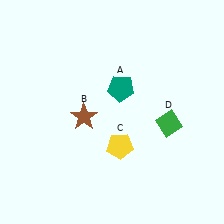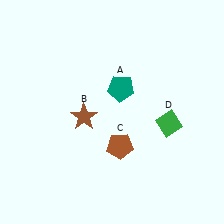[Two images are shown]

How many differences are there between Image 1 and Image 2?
There is 1 difference between the two images.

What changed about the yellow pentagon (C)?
In Image 1, C is yellow. In Image 2, it changed to brown.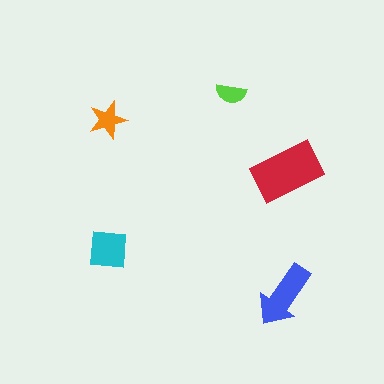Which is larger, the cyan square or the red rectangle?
The red rectangle.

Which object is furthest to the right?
The red rectangle is rightmost.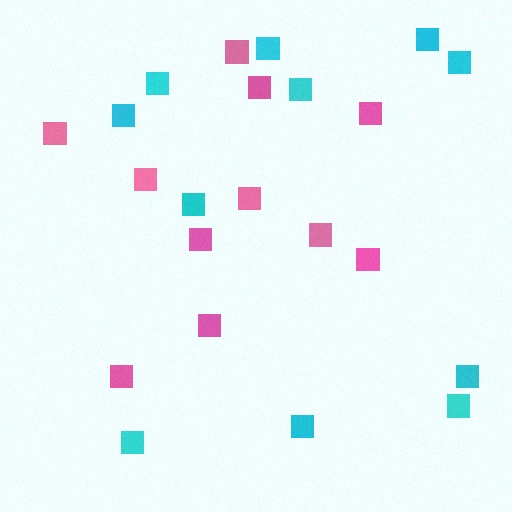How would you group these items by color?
There are 2 groups: one group of pink squares (11) and one group of cyan squares (11).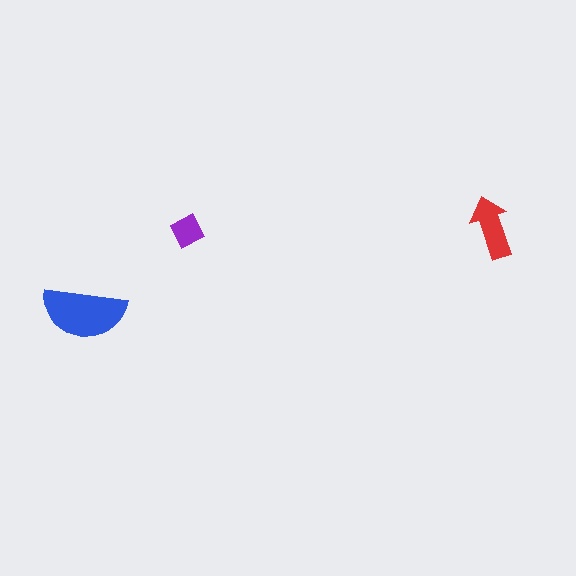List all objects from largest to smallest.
The blue semicircle, the red arrow, the purple diamond.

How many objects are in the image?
There are 3 objects in the image.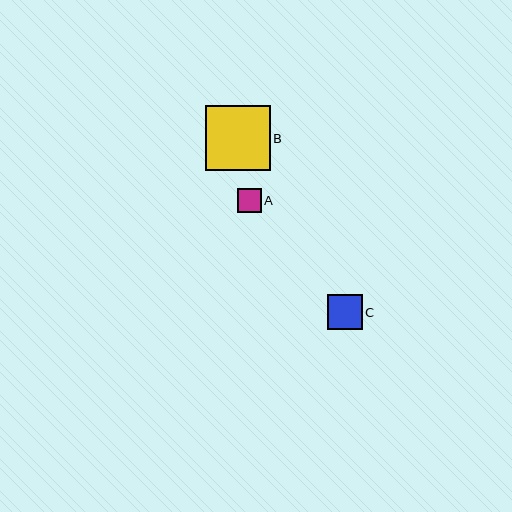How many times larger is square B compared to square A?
Square B is approximately 2.7 times the size of square A.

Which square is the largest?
Square B is the largest with a size of approximately 65 pixels.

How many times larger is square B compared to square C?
Square B is approximately 1.9 times the size of square C.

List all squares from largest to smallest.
From largest to smallest: B, C, A.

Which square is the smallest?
Square A is the smallest with a size of approximately 24 pixels.